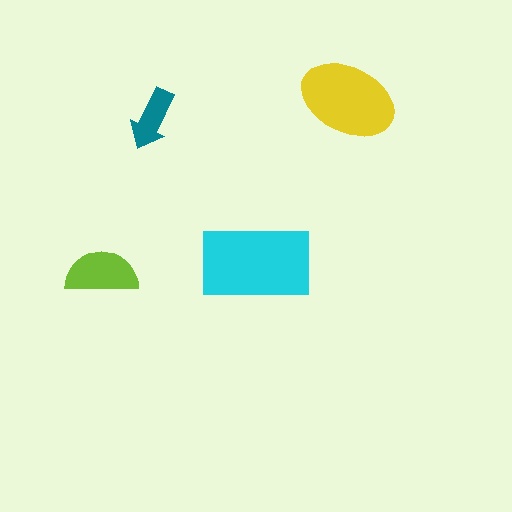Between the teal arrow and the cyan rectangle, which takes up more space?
The cyan rectangle.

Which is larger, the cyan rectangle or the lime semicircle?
The cyan rectangle.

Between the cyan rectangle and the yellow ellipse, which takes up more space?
The cyan rectangle.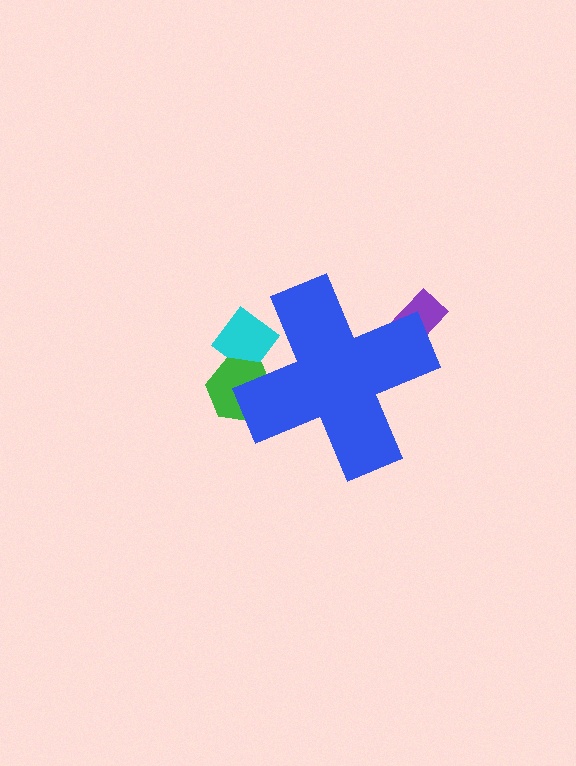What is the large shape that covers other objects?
A blue cross.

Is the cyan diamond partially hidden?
Yes, the cyan diamond is partially hidden behind the blue cross.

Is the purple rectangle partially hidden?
Yes, the purple rectangle is partially hidden behind the blue cross.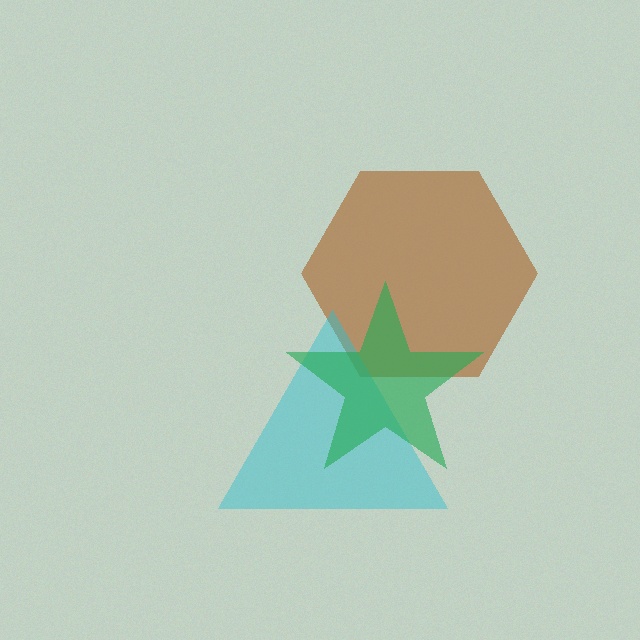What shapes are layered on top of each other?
The layered shapes are: a brown hexagon, a cyan triangle, a green star.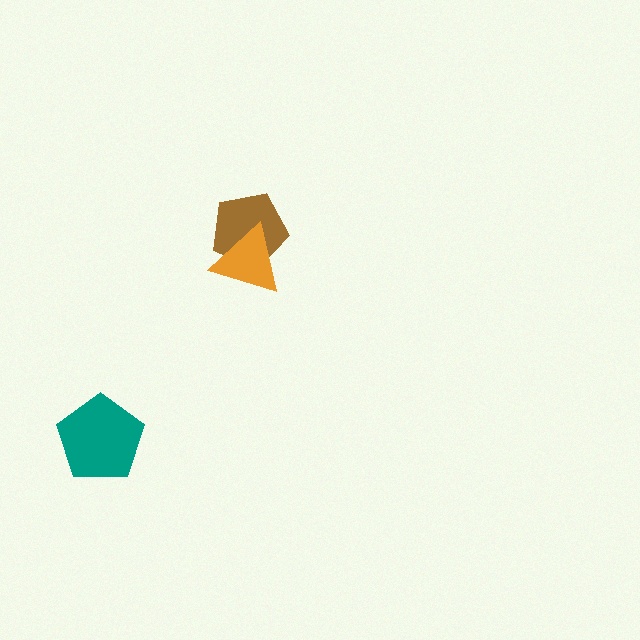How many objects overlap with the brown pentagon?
1 object overlaps with the brown pentagon.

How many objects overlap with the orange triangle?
1 object overlaps with the orange triangle.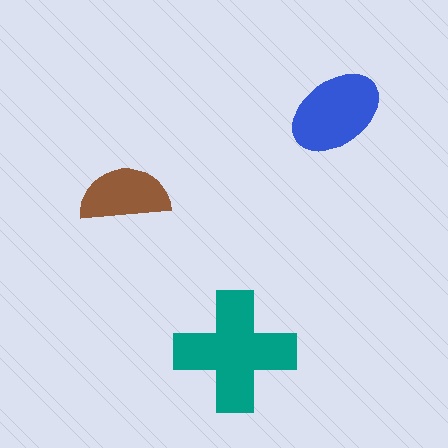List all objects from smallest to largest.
The brown semicircle, the blue ellipse, the teal cross.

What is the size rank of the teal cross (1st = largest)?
1st.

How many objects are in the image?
There are 3 objects in the image.